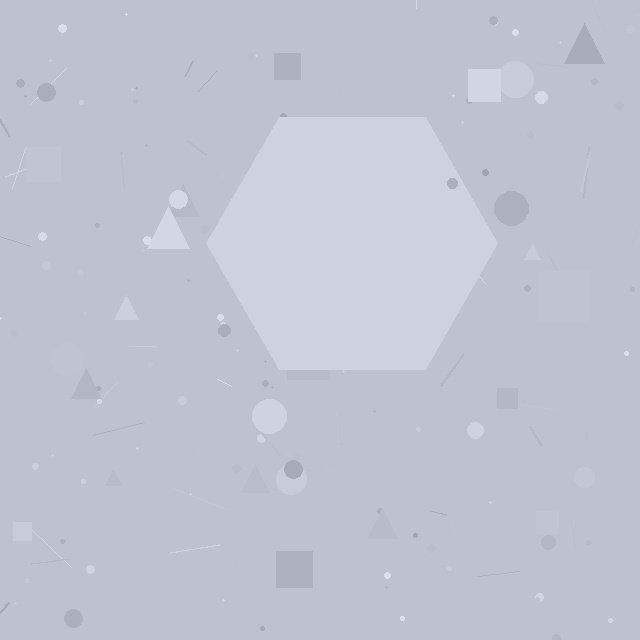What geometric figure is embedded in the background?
A hexagon is embedded in the background.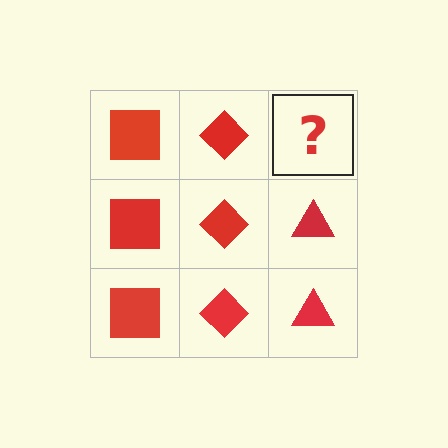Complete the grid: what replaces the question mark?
The question mark should be replaced with a red triangle.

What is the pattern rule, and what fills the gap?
The rule is that each column has a consistent shape. The gap should be filled with a red triangle.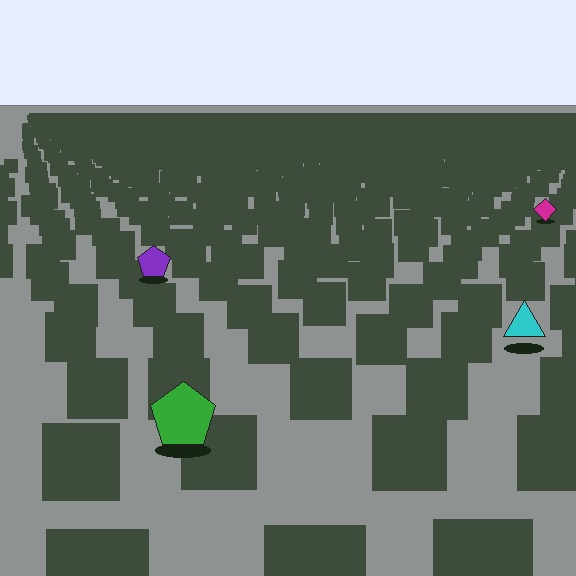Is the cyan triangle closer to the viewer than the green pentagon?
No. The green pentagon is closer — you can tell from the texture gradient: the ground texture is coarser near it.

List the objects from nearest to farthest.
From nearest to farthest: the green pentagon, the cyan triangle, the purple pentagon, the magenta diamond.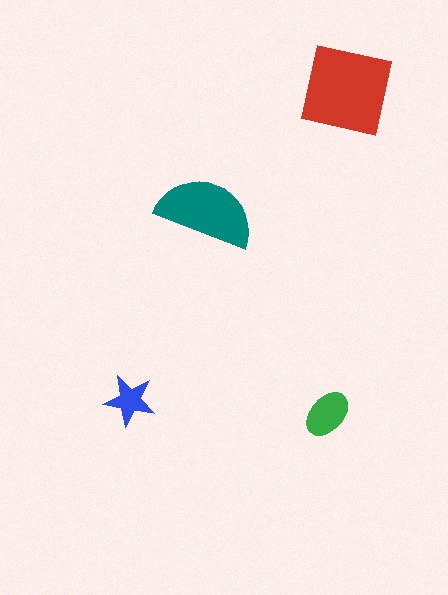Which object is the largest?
The red square.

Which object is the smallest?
The blue star.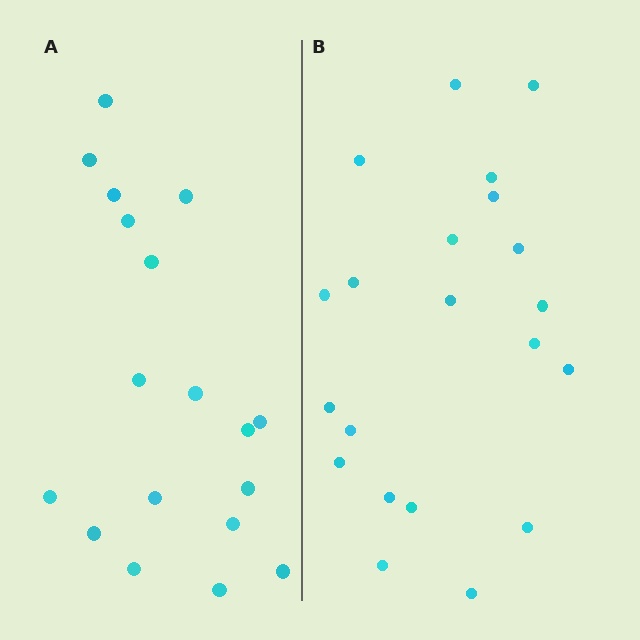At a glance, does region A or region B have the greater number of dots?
Region B (the right region) has more dots.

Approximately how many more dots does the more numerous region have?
Region B has just a few more — roughly 2 or 3 more dots than region A.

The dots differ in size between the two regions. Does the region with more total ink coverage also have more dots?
No. Region A has more total ink coverage because its dots are larger, but region B actually contains more individual dots. Total area can be misleading — the number of items is what matters here.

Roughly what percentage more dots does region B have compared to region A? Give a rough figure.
About 15% more.